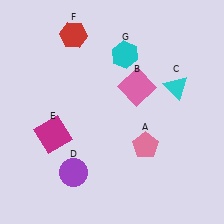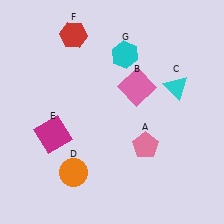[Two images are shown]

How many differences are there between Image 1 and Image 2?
There is 1 difference between the two images.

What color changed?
The circle (D) changed from purple in Image 1 to orange in Image 2.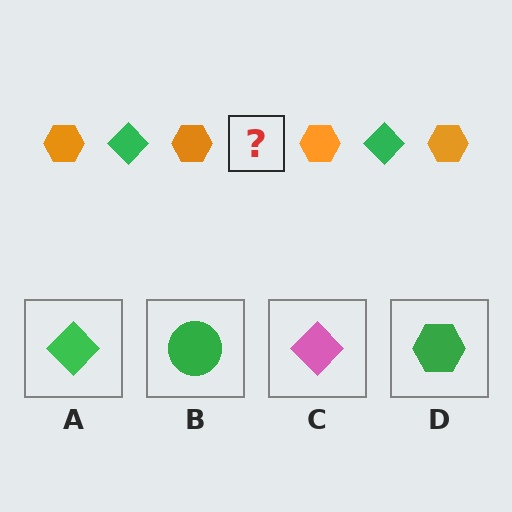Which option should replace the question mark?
Option A.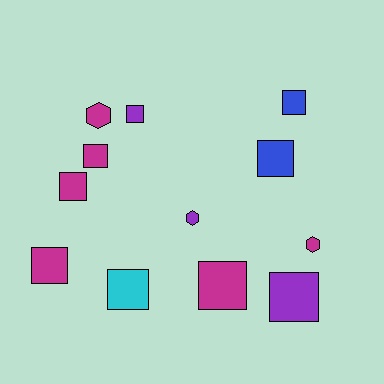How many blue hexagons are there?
There are no blue hexagons.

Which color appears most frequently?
Magenta, with 6 objects.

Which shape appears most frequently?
Square, with 9 objects.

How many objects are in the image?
There are 12 objects.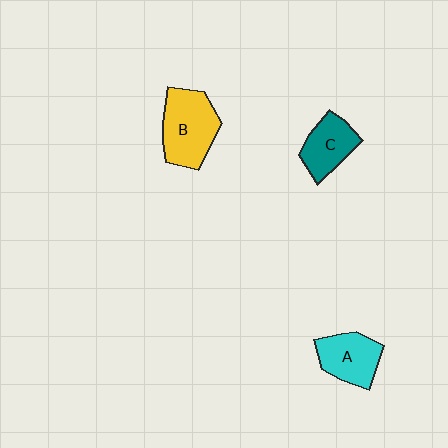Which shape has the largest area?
Shape B (yellow).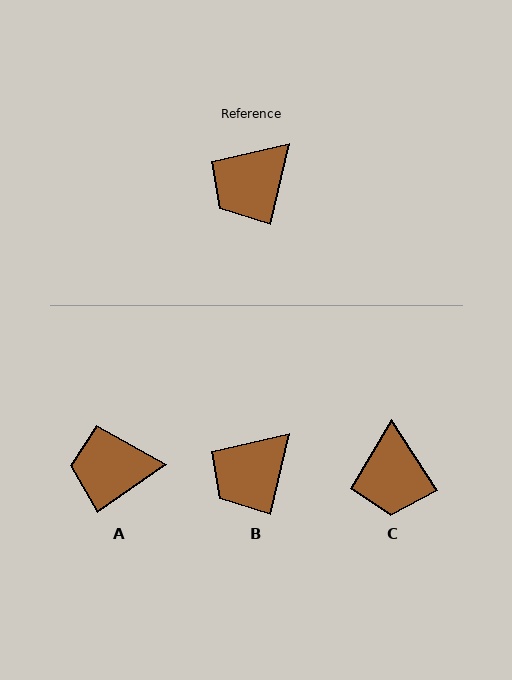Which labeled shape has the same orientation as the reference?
B.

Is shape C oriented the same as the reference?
No, it is off by about 46 degrees.